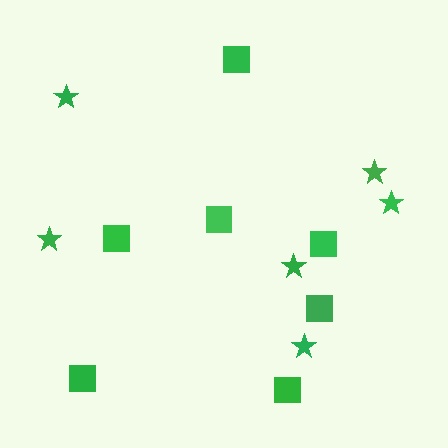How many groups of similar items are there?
There are 2 groups: one group of stars (6) and one group of squares (7).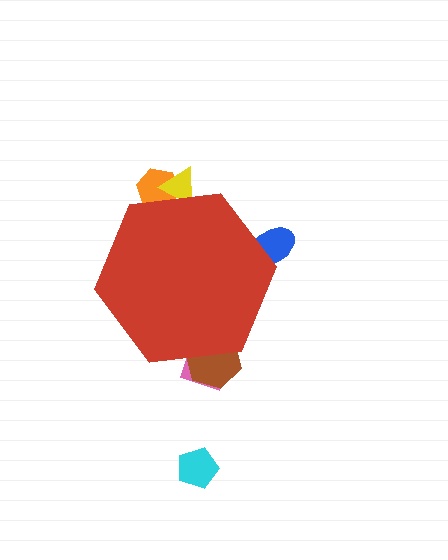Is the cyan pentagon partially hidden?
No, the cyan pentagon is fully visible.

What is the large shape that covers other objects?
A red hexagon.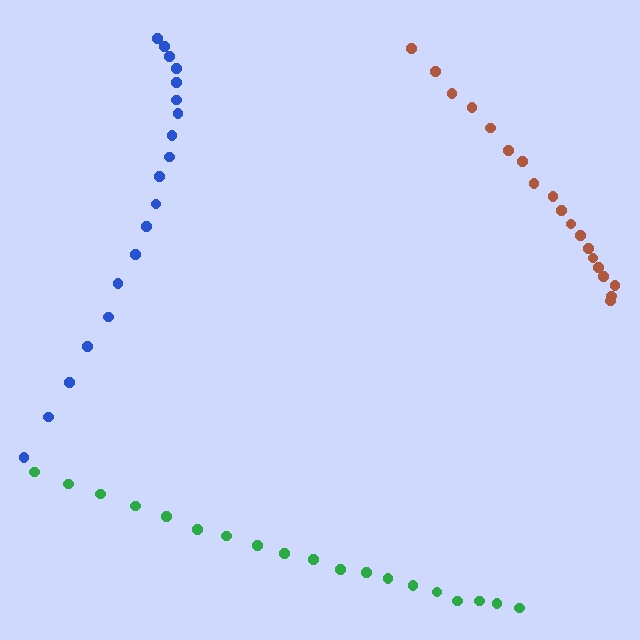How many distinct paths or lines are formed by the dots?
There are 3 distinct paths.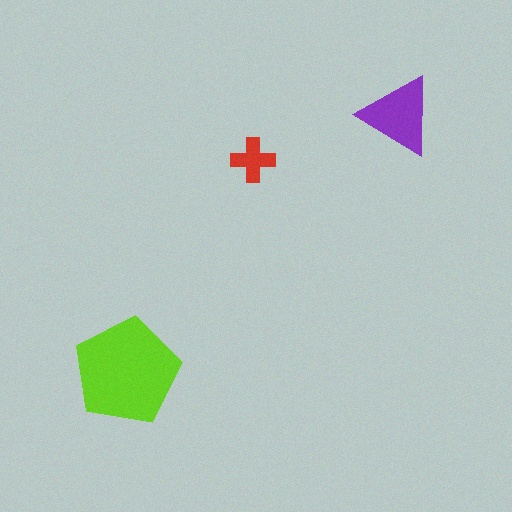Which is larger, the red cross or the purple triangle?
The purple triangle.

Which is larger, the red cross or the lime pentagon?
The lime pentagon.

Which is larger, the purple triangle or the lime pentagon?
The lime pentagon.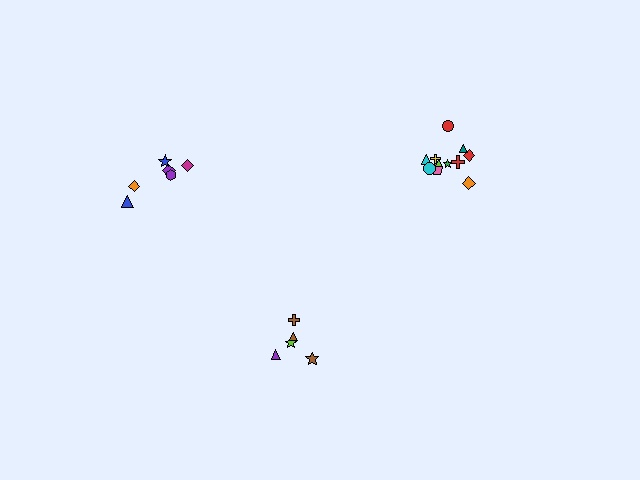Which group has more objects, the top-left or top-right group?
The top-right group.